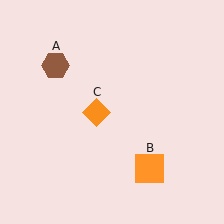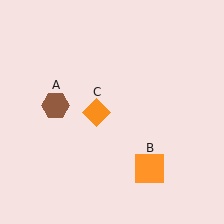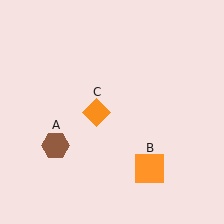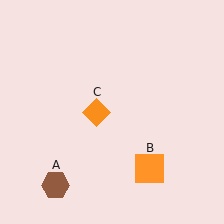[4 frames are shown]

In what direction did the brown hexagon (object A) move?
The brown hexagon (object A) moved down.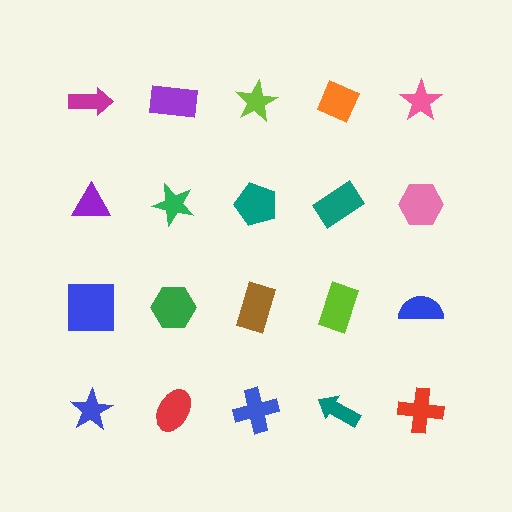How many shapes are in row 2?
5 shapes.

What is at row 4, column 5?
A red cross.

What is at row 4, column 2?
A red ellipse.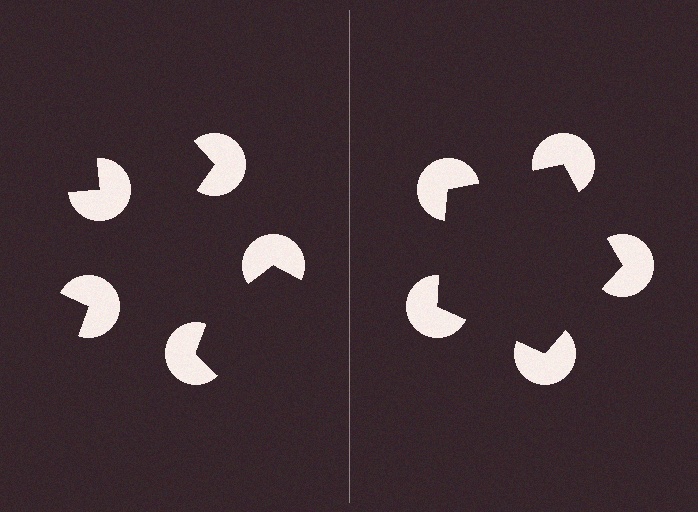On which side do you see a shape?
An illusory pentagon appears on the right side. On the left side the wedge cuts are rotated, so no coherent shape forms.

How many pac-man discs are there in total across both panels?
10 — 5 on each side.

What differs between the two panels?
The pac-man discs are positioned identically on both sides; only the wedge orientations differ. On the right they align to a pentagon; on the left they are misaligned.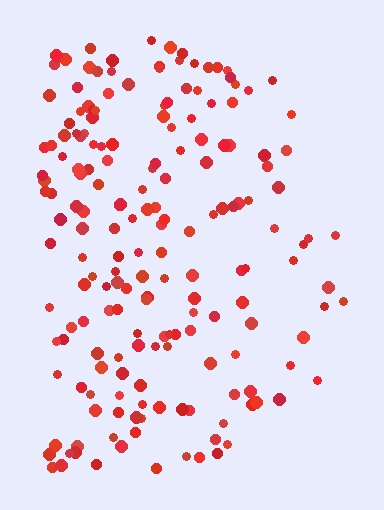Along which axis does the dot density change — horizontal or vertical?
Horizontal.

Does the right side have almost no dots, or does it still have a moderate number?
Still a moderate number, just noticeably fewer than the left.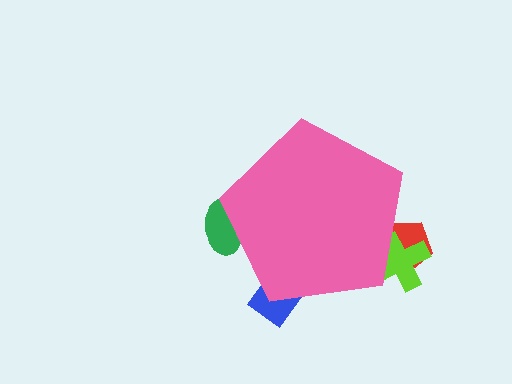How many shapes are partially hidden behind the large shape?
4 shapes are partially hidden.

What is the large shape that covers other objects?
A pink pentagon.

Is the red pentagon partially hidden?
Yes, the red pentagon is partially hidden behind the pink pentagon.